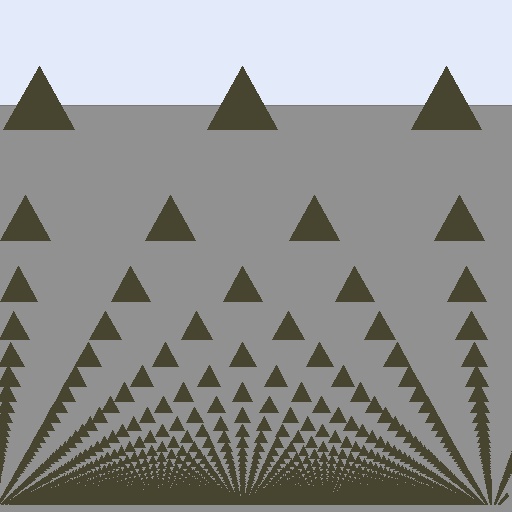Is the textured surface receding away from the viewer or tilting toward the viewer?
The surface appears to tilt toward the viewer. Texture elements get larger and sparser toward the top.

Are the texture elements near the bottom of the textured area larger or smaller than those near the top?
Smaller. The gradient is inverted — elements near the bottom are smaller and denser.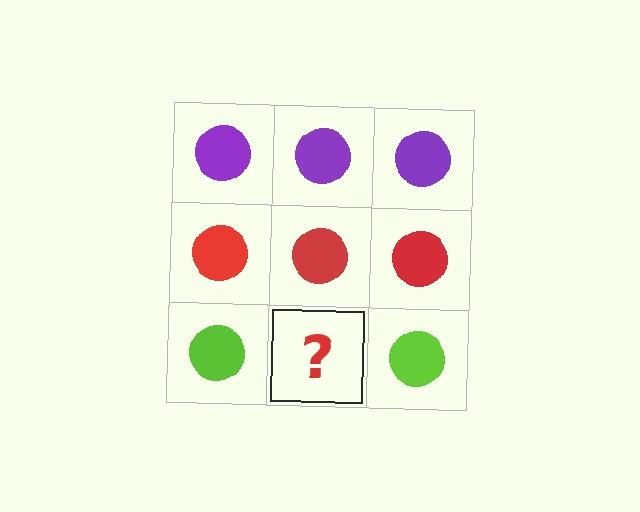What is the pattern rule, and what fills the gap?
The rule is that each row has a consistent color. The gap should be filled with a lime circle.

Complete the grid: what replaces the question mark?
The question mark should be replaced with a lime circle.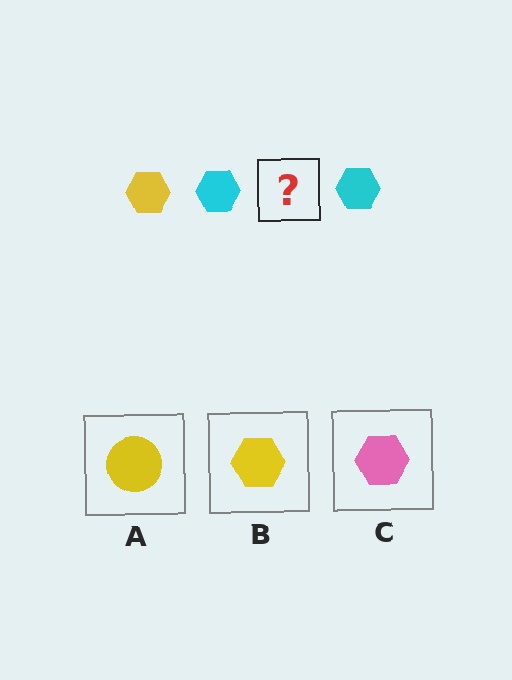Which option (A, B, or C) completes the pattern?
B.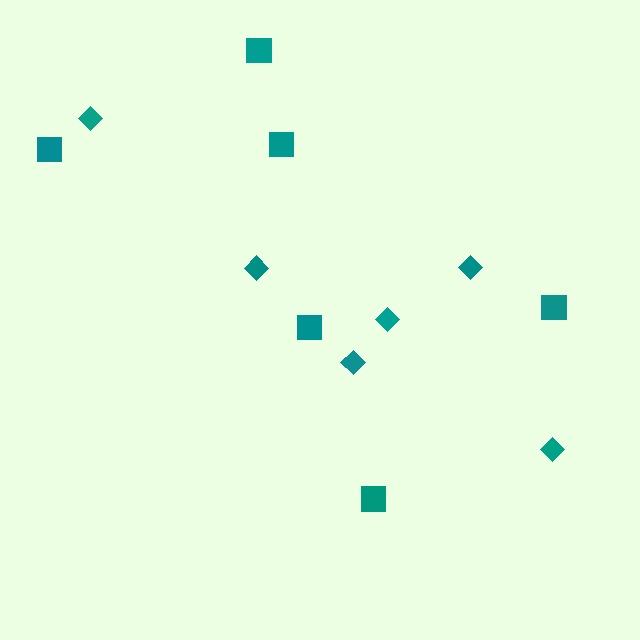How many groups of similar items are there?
There are 2 groups: one group of diamonds (6) and one group of squares (6).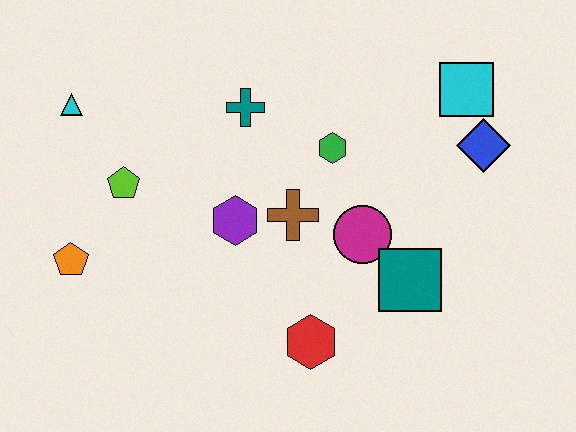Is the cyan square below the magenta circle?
No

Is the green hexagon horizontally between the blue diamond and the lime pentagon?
Yes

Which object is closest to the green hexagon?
The brown cross is closest to the green hexagon.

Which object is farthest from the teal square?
The cyan triangle is farthest from the teal square.